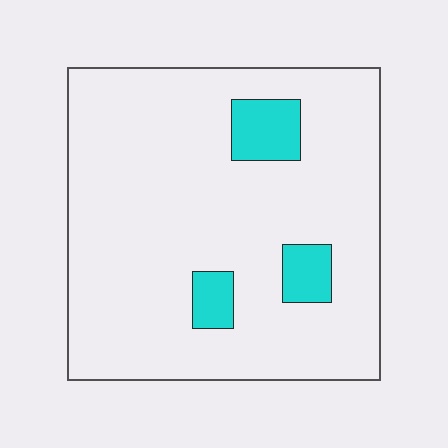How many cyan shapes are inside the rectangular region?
3.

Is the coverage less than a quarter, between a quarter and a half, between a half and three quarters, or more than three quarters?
Less than a quarter.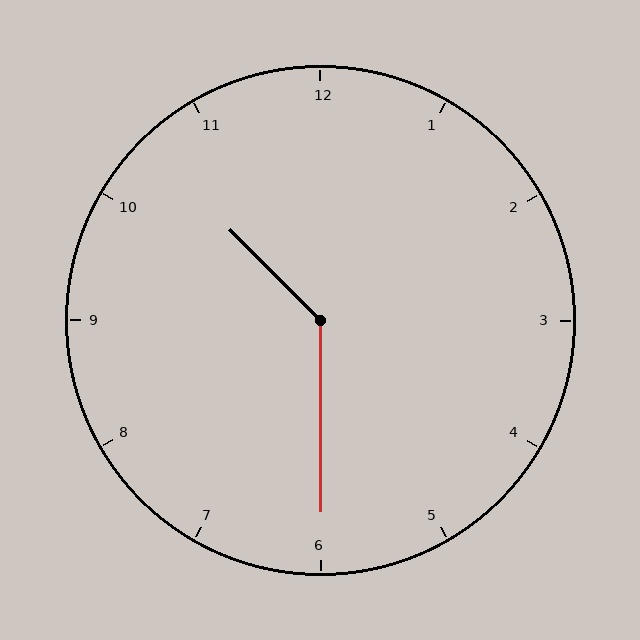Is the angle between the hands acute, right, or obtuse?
It is obtuse.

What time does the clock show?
10:30.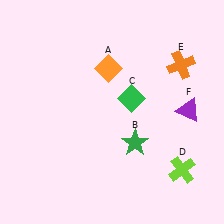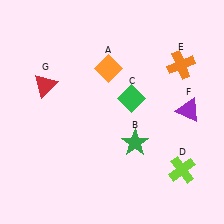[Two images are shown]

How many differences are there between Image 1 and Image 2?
There is 1 difference between the two images.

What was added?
A red triangle (G) was added in Image 2.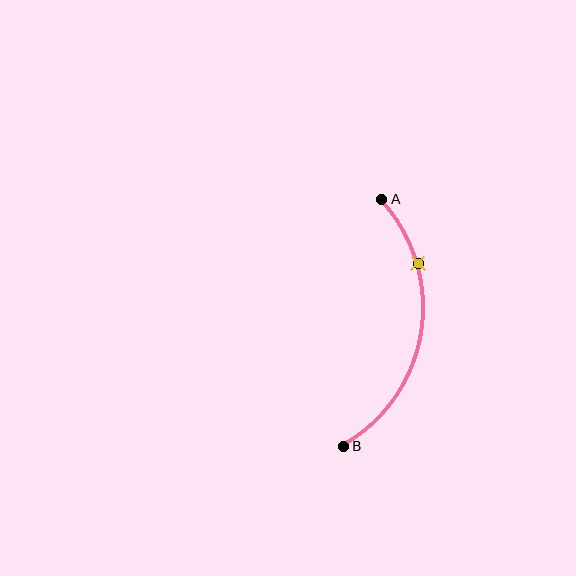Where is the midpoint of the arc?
The arc midpoint is the point on the curve farthest from the straight line joining A and B. It sits to the right of that line.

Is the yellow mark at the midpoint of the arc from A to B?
No. The yellow mark lies on the arc but is closer to endpoint A. The arc midpoint would be at the point on the curve equidistant along the arc from both A and B.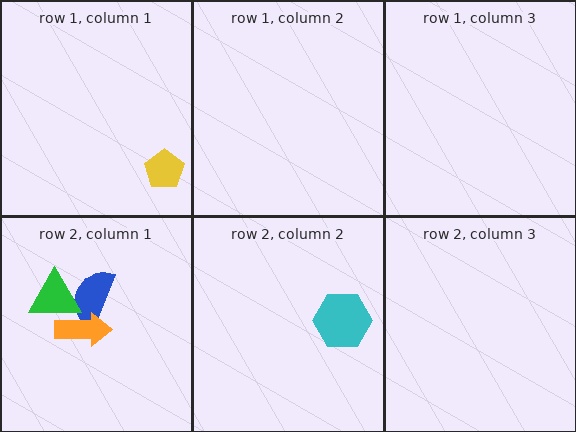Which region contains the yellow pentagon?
The row 1, column 1 region.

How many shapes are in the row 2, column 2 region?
1.